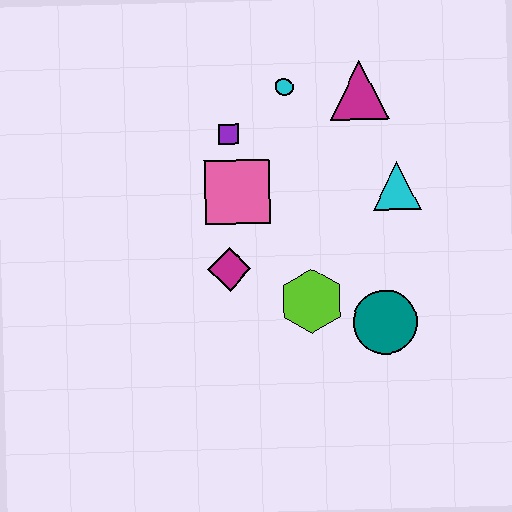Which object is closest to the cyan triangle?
The magenta triangle is closest to the cyan triangle.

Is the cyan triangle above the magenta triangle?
No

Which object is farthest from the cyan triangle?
The magenta diamond is farthest from the cyan triangle.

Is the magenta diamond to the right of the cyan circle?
No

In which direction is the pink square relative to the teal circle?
The pink square is to the left of the teal circle.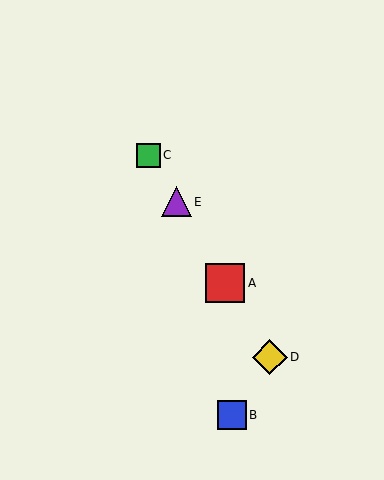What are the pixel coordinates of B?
Object B is at (232, 415).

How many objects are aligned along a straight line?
4 objects (A, C, D, E) are aligned along a straight line.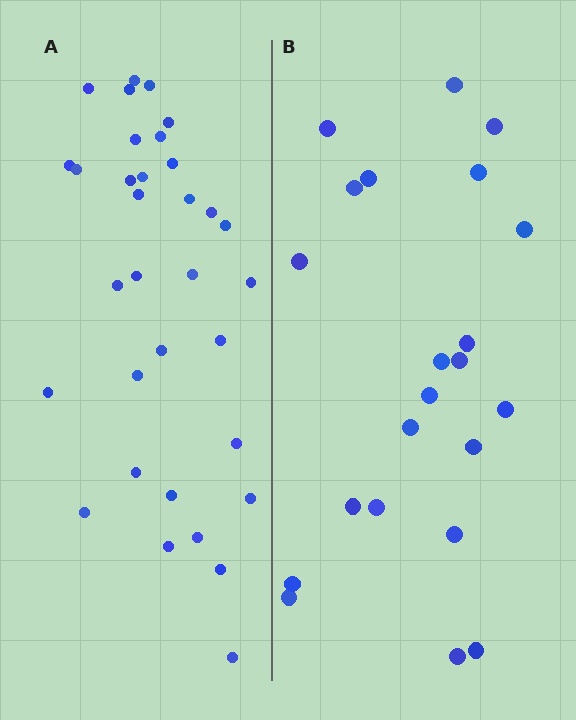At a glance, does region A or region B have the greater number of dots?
Region A (the left region) has more dots.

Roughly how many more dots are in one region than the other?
Region A has roughly 12 or so more dots than region B.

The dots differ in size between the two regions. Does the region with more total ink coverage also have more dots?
No. Region B has more total ink coverage because its dots are larger, but region A actually contains more individual dots. Total area can be misleading — the number of items is what matters here.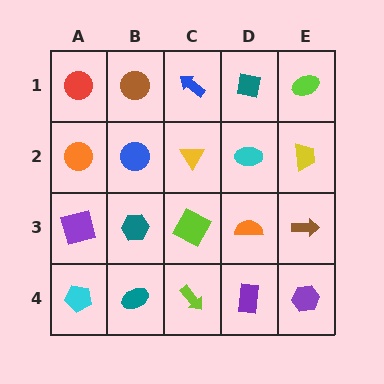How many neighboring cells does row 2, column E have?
3.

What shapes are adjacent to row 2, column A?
A red circle (row 1, column A), a purple square (row 3, column A), a blue circle (row 2, column B).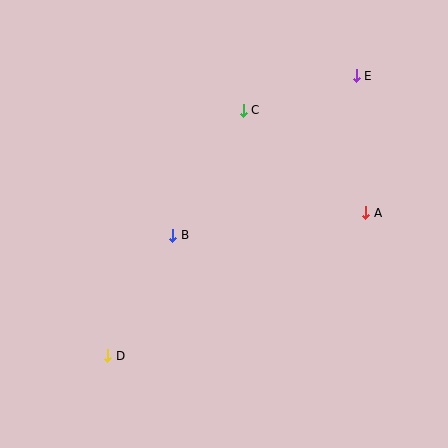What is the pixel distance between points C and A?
The distance between C and A is 159 pixels.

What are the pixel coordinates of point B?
Point B is at (173, 235).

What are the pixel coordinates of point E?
Point E is at (356, 76).